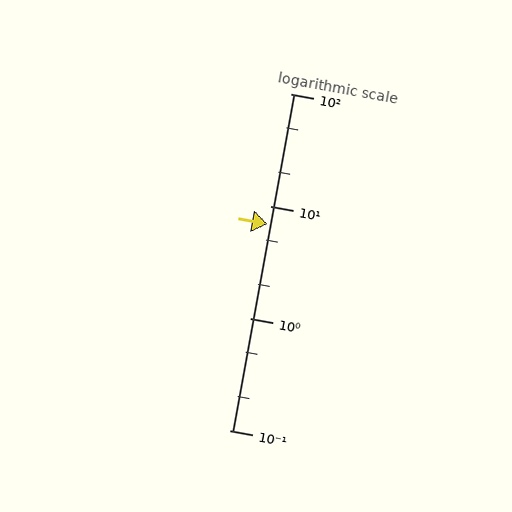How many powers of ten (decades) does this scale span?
The scale spans 3 decades, from 0.1 to 100.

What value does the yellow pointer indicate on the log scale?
The pointer indicates approximately 6.9.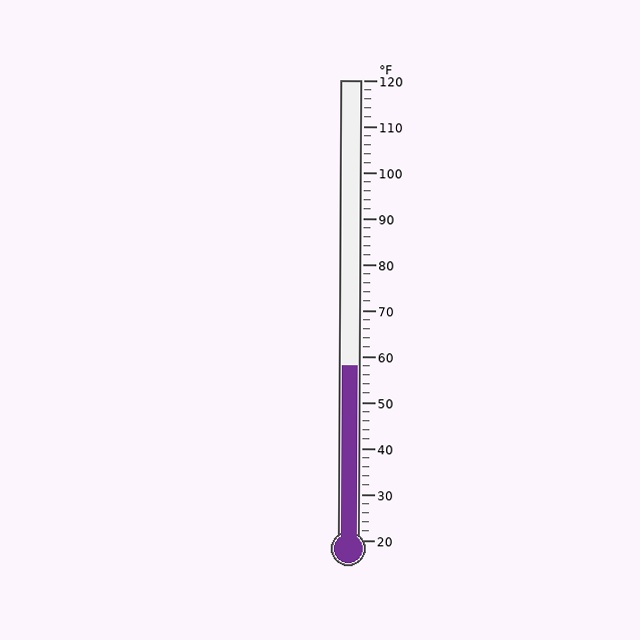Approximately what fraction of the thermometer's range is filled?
The thermometer is filled to approximately 40% of its range.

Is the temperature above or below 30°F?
The temperature is above 30°F.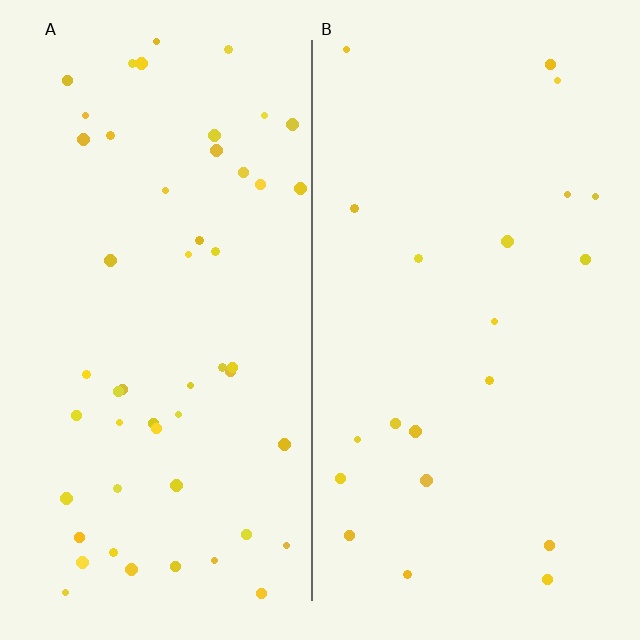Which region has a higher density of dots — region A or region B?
A (the left).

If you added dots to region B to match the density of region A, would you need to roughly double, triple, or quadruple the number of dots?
Approximately double.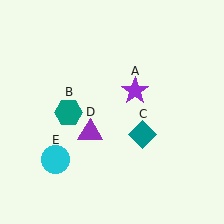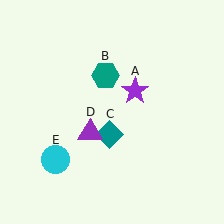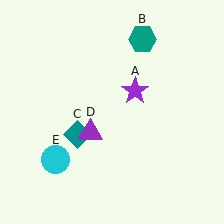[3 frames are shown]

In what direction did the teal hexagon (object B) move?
The teal hexagon (object B) moved up and to the right.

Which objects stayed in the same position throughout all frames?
Purple star (object A) and purple triangle (object D) and cyan circle (object E) remained stationary.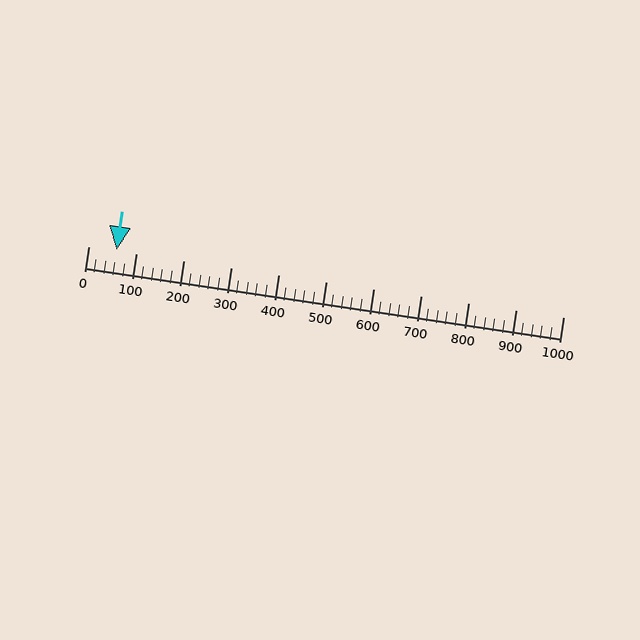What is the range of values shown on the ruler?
The ruler shows values from 0 to 1000.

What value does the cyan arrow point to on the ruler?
The cyan arrow points to approximately 60.